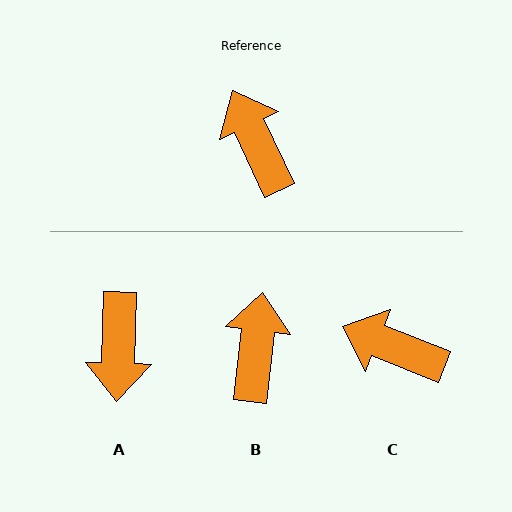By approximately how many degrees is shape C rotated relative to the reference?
Approximately 43 degrees counter-clockwise.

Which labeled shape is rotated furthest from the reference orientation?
A, about 153 degrees away.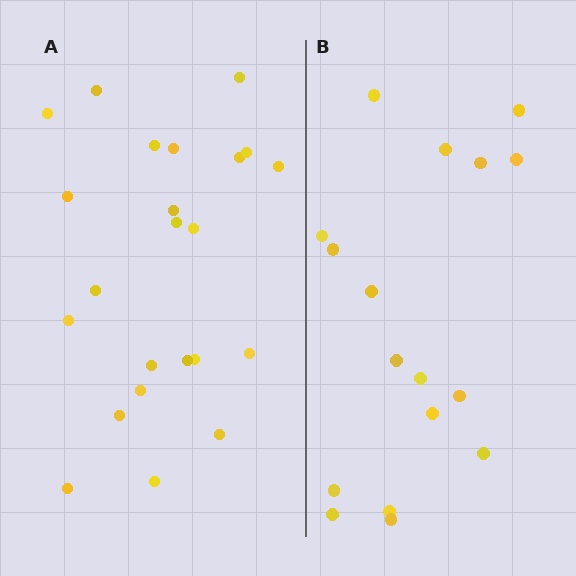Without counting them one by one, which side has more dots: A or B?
Region A (the left region) has more dots.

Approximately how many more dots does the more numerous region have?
Region A has about 6 more dots than region B.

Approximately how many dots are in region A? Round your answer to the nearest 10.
About 20 dots. (The exact count is 23, which rounds to 20.)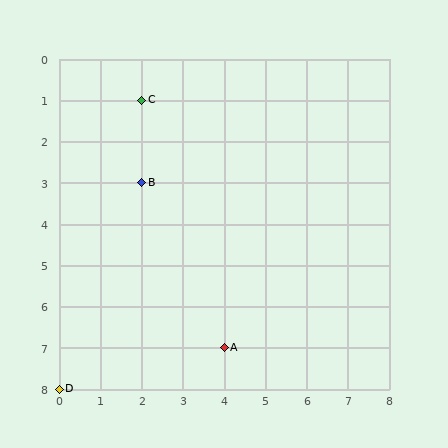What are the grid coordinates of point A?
Point A is at grid coordinates (4, 7).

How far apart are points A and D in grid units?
Points A and D are 4 columns and 1 row apart (about 4.1 grid units diagonally).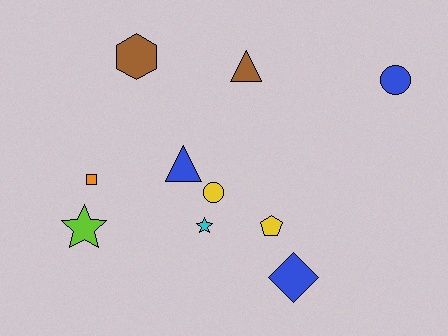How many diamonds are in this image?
There is 1 diamond.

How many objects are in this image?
There are 10 objects.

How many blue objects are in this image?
There are 3 blue objects.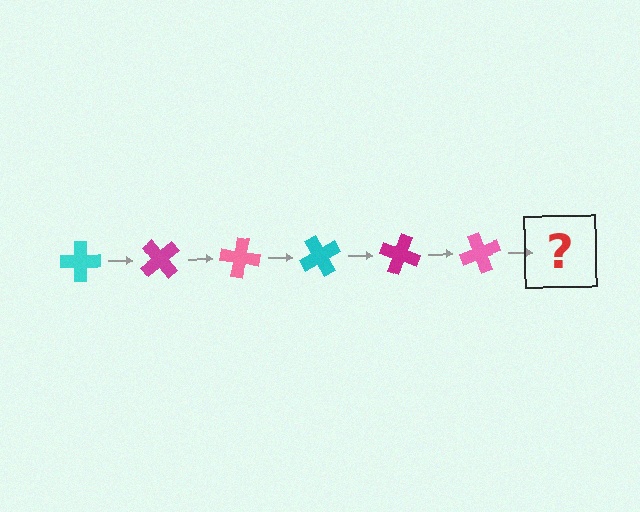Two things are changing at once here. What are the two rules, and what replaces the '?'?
The two rules are that it rotates 50 degrees each step and the color cycles through cyan, magenta, and pink. The '?' should be a cyan cross, rotated 300 degrees from the start.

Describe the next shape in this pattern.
It should be a cyan cross, rotated 300 degrees from the start.